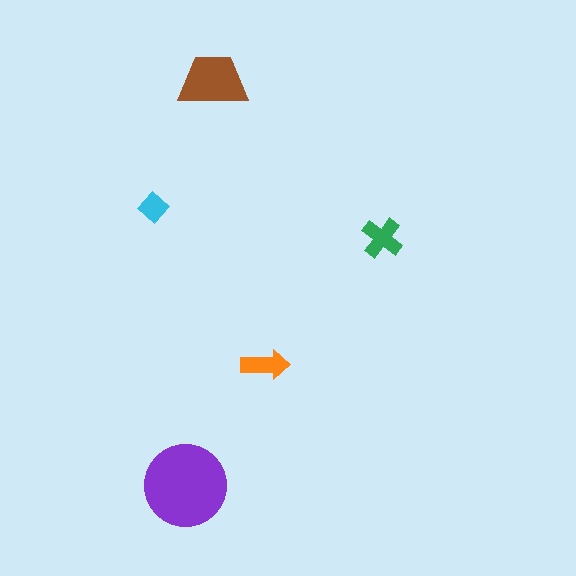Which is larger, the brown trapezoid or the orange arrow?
The brown trapezoid.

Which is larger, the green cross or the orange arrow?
The green cross.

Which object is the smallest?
The cyan diamond.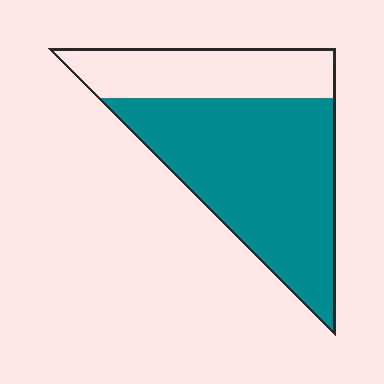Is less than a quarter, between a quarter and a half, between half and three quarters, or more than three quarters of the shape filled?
Between half and three quarters.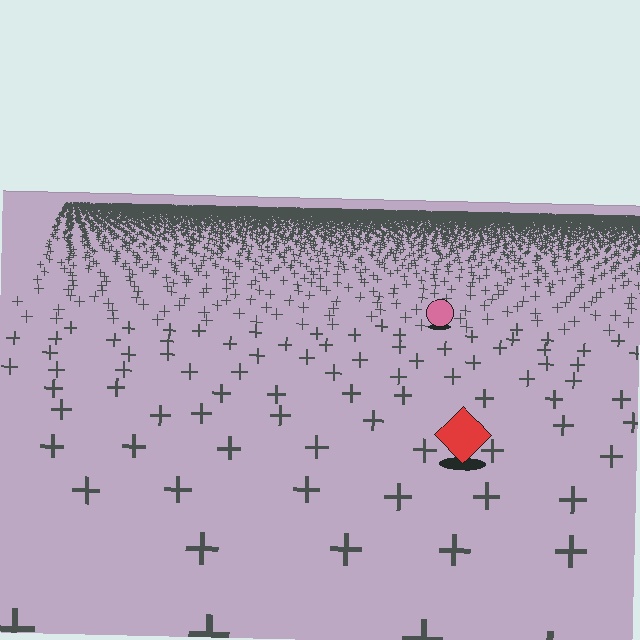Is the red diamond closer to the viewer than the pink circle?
Yes. The red diamond is closer — you can tell from the texture gradient: the ground texture is coarser near it.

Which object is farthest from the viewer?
The pink circle is farthest from the viewer. It appears smaller and the ground texture around it is denser.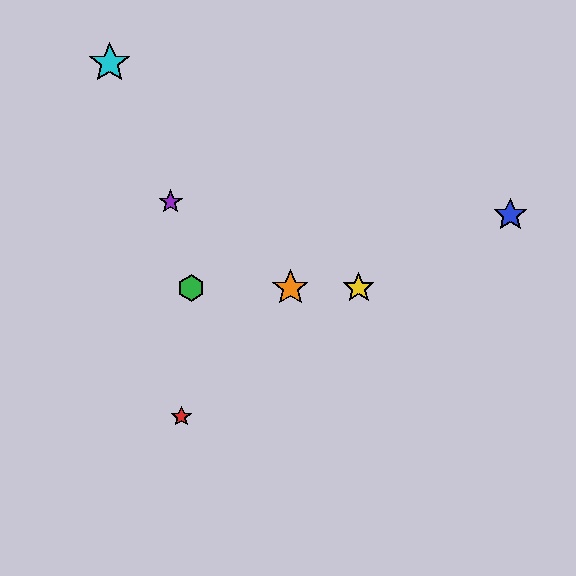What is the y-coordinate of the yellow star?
The yellow star is at y≈288.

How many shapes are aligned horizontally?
3 shapes (the green hexagon, the yellow star, the orange star) are aligned horizontally.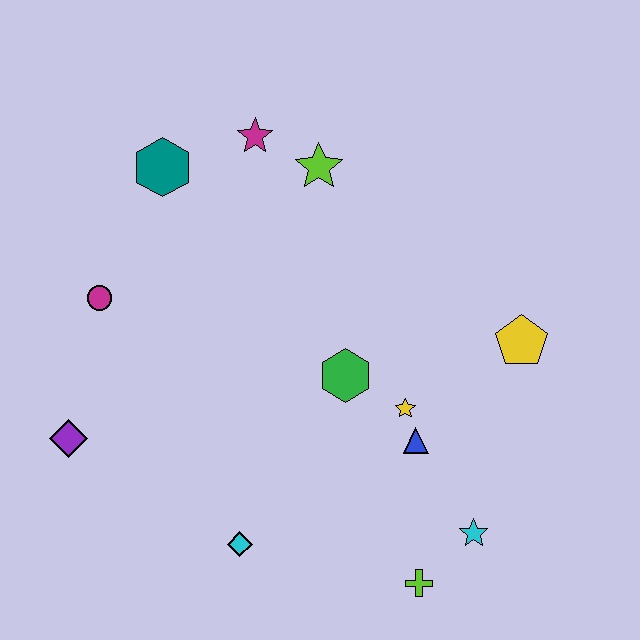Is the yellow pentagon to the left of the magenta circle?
No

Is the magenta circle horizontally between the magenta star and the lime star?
No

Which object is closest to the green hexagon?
The yellow star is closest to the green hexagon.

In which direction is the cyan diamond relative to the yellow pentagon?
The cyan diamond is to the left of the yellow pentagon.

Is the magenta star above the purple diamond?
Yes